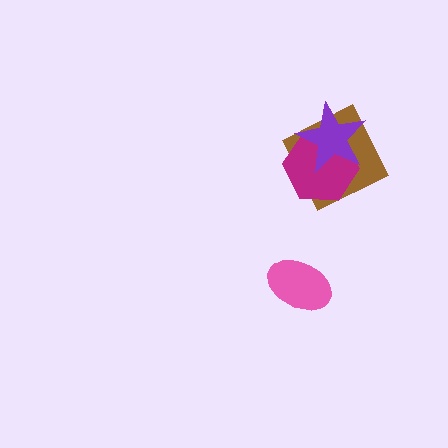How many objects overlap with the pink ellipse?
0 objects overlap with the pink ellipse.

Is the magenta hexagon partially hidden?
Yes, it is partially covered by another shape.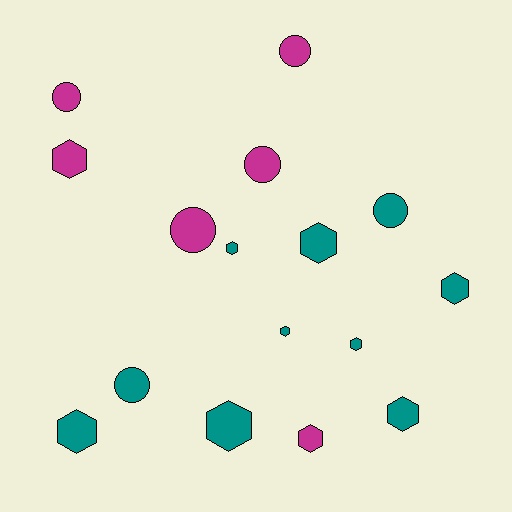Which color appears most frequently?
Teal, with 10 objects.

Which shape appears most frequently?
Hexagon, with 10 objects.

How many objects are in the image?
There are 16 objects.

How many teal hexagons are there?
There are 8 teal hexagons.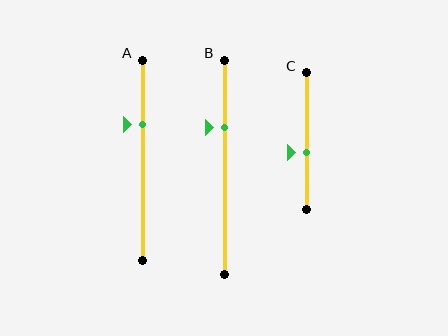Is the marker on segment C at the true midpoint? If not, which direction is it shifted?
No, the marker on segment C is shifted downward by about 8% of the segment length.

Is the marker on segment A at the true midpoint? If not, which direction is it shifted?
No, the marker on segment A is shifted upward by about 18% of the segment length.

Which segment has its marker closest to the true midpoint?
Segment C has its marker closest to the true midpoint.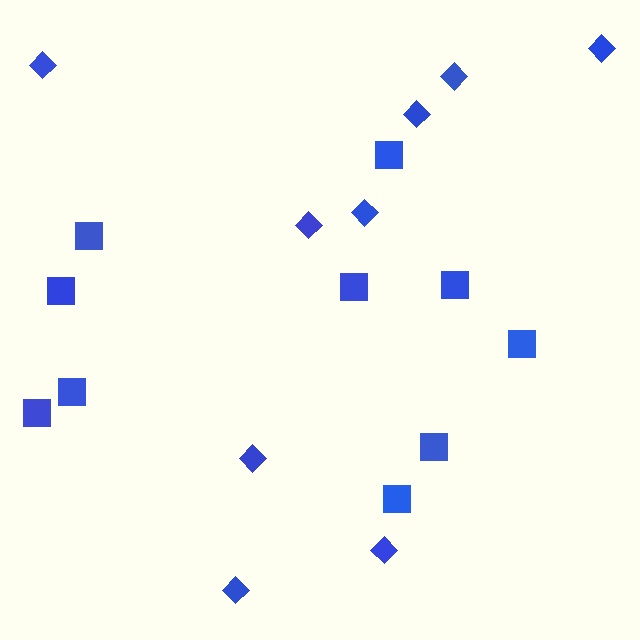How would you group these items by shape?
There are 2 groups: one group of diamonds (9) and one group of squares (10).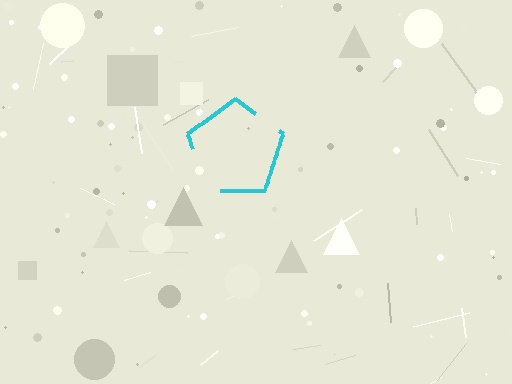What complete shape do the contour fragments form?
The contour fragments form a pentagon.